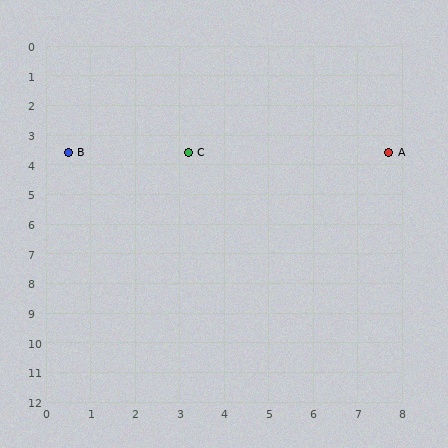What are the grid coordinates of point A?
Point A is at approximately (7.7, 3.6).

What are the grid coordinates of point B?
Point B is at approximately (0.5, 3.6).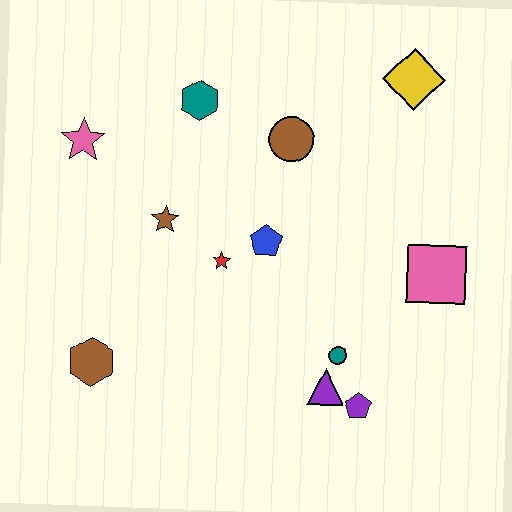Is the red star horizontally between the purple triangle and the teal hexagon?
Yes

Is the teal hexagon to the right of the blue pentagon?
No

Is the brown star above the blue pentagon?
Yes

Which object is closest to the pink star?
The brown star is closest to the pink star.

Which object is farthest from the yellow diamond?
The brown hexagon is farthest from the yellow diamond.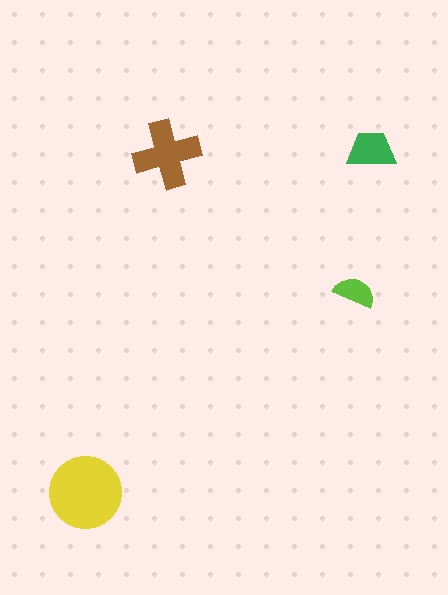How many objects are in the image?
There are 4 objects in the image.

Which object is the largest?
The yellow circle.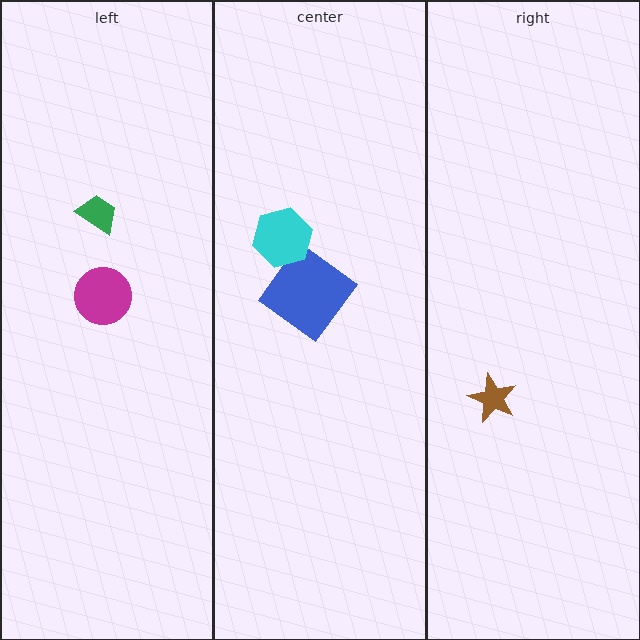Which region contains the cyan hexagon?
The center region.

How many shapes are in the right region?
1.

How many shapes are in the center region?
2.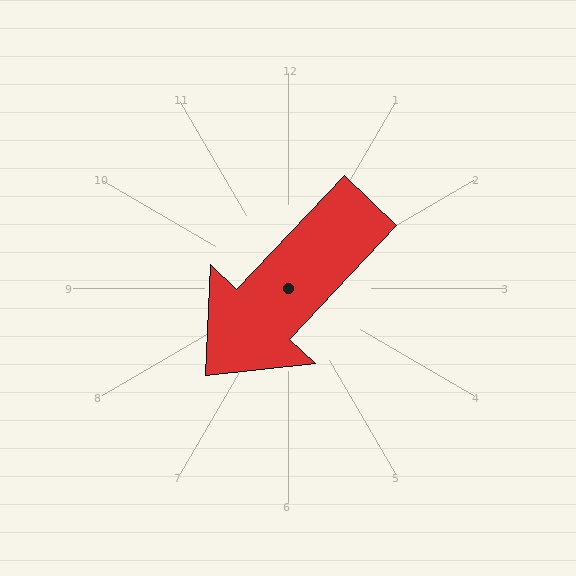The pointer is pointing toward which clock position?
Roughly 7 o'clock.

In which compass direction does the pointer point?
Southwest.